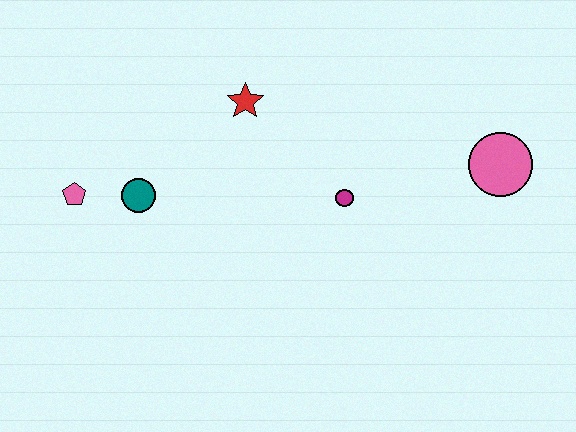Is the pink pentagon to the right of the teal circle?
No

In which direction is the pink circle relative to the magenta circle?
The pink circle is to the right of the magenta circle.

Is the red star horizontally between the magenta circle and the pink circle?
No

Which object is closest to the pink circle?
The magenta circle is closest to the pink circle.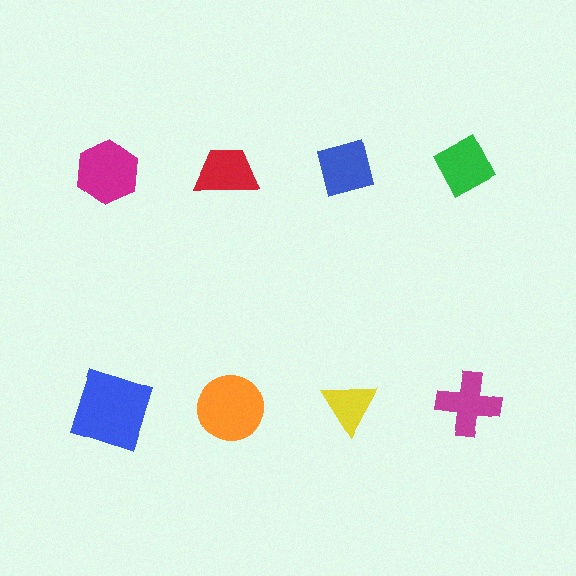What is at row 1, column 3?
A blue square.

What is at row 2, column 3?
A yellow triangle.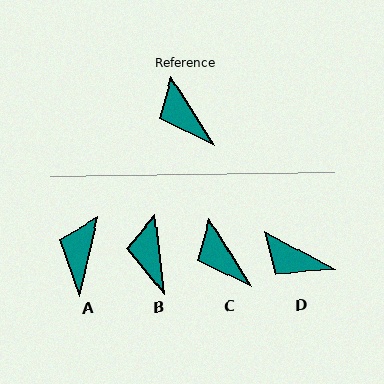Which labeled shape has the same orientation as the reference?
C.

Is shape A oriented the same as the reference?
No, it is off by about 45 degrees.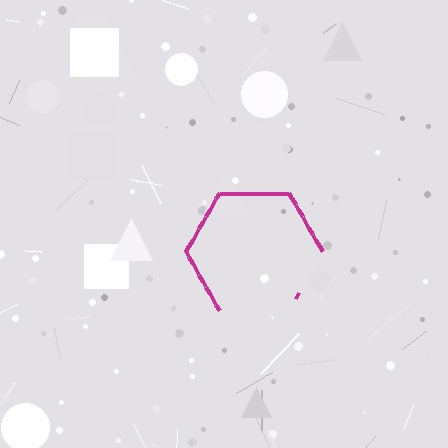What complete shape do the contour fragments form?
The contour fragments form a hexagon.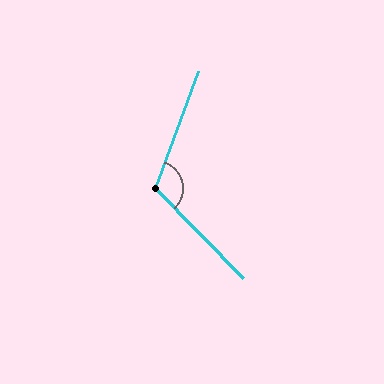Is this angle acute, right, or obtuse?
It is obtuse.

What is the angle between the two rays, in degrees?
Approximately 115 degrees.